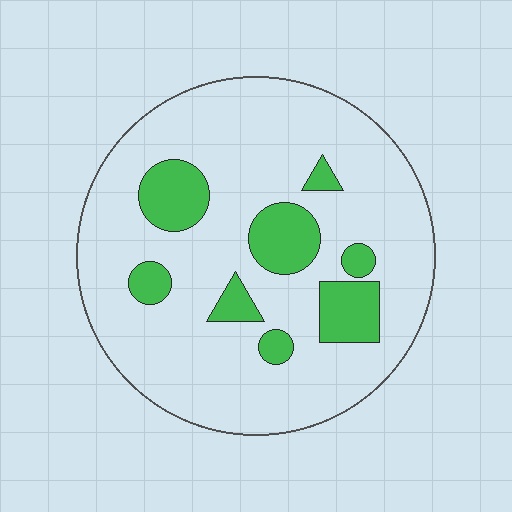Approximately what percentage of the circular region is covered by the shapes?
Approximately 20%.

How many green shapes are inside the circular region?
8.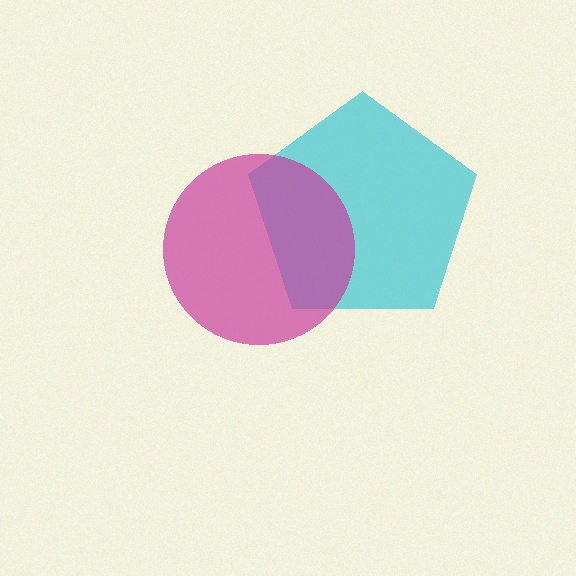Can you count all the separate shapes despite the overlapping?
Yes, there are 2 separate shapes.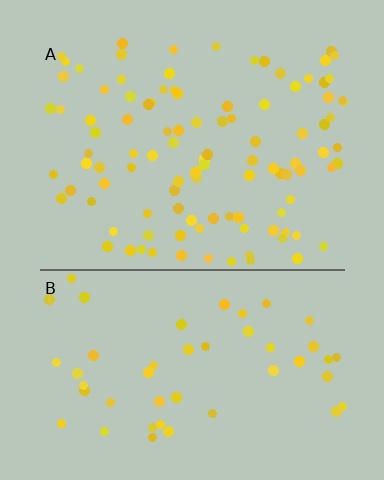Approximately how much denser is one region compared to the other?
Approximately 2.1× — region A over region B.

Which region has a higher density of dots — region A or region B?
A (the top).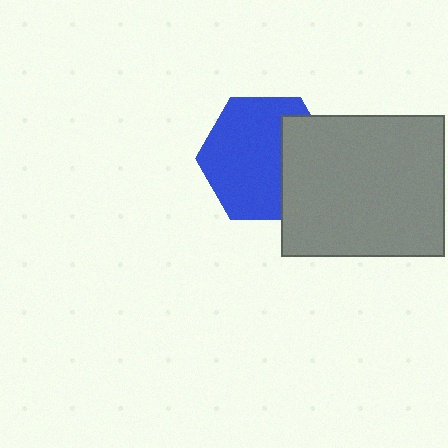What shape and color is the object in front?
The object in front is a gray rectangle.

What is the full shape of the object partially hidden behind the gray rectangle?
The partially hidden object is a blue hexagon.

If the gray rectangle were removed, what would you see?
You would see the complete blue hexagon.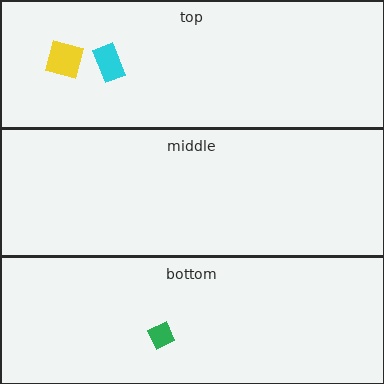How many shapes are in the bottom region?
1.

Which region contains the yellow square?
The top region.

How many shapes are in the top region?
2.